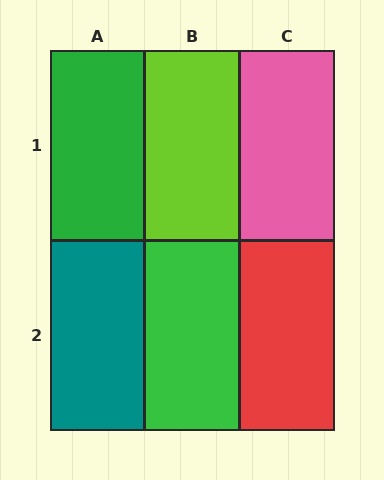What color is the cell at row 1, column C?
Pink.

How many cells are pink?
1 cell is pink.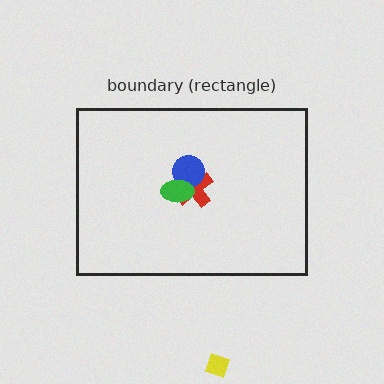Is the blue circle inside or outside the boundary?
Inside.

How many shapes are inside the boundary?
3 inside, 1 outside.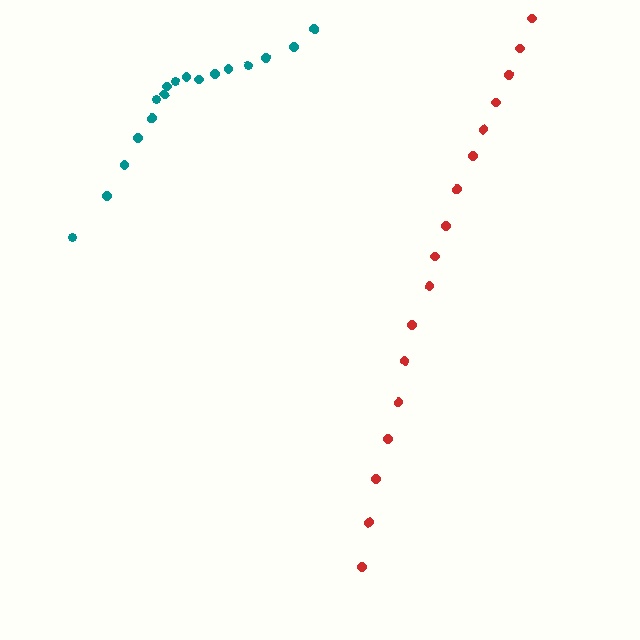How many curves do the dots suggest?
There are 2 distinct paths.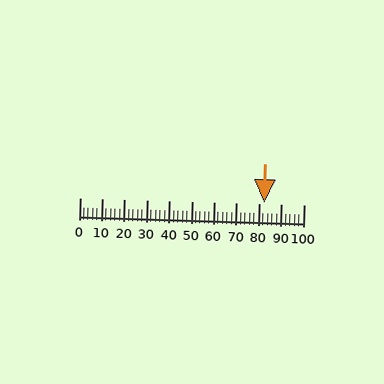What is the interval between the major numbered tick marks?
The major tick marks are spaced 10 units apart.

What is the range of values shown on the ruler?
The ruler shows values from 0 to 100.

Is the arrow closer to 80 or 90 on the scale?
The arrow is closer to 80.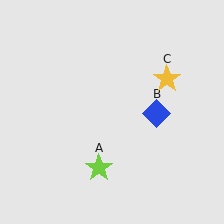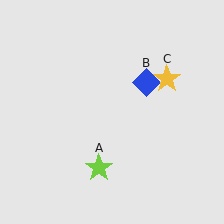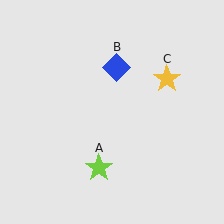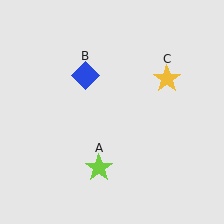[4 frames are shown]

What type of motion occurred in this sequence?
The blue diamond (object B) rotated counterclockwise around the center of the scene.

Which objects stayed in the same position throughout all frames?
Lime star (object A) and yellow star (object C) remained stationary.